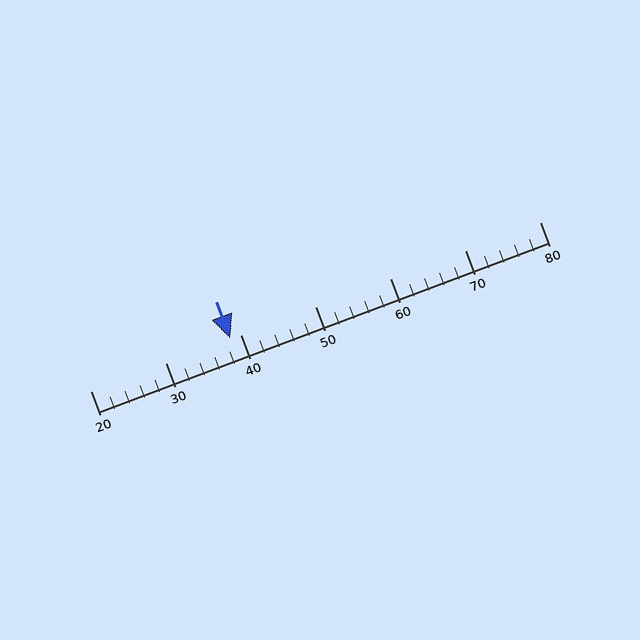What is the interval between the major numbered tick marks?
The major tick marks are spaced 10 units apart.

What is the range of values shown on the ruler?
The ruler shows values from 20 to 80.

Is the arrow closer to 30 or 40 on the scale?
The arrow is closer to 40.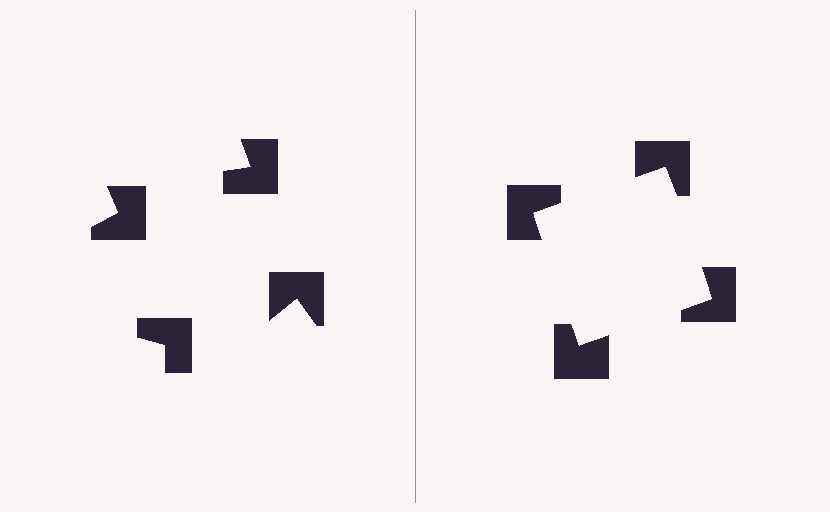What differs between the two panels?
The notched squares are positioned identically on both sides; only the wedge orientations differ. On the right they align to a square; on the left they are misaligned.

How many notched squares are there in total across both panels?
8 — 4 on each side.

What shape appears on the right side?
An illusory square.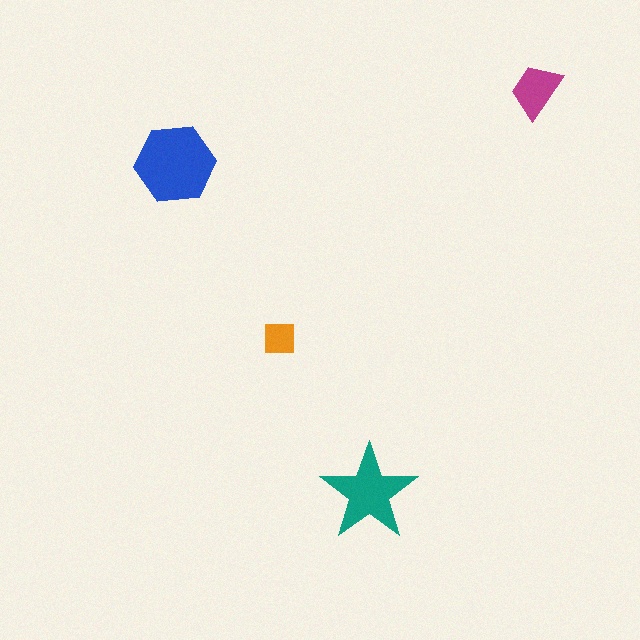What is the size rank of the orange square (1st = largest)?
4th.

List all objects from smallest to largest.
The orange square, the magenta trapezoid, the teal star, the blue hexagon.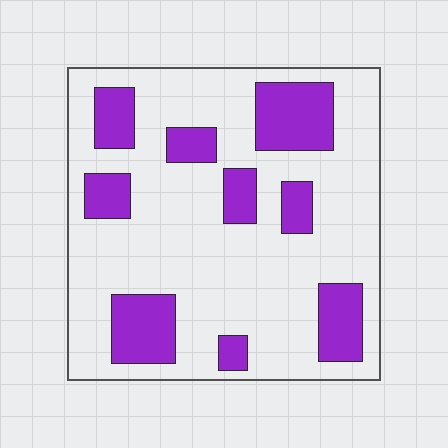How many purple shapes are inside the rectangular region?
9.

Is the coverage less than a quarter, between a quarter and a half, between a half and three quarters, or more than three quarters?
Between a quarter and a half.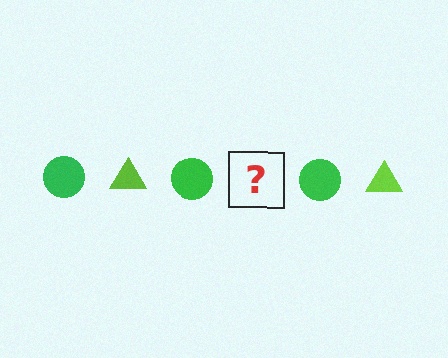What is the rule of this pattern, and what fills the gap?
The rule is that the pattern alternates between green circle and lime triangle. The gap should be filled with a lime triangle.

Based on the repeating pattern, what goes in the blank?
The blank should be a lime triangle.